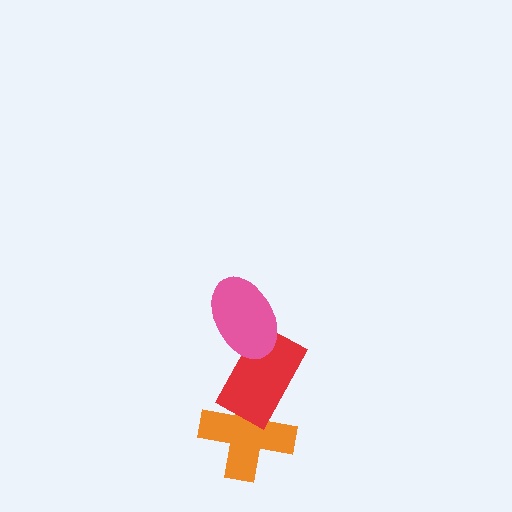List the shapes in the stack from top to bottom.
From top to bottom: the pink ellipse, the red rectangle, the orange cross.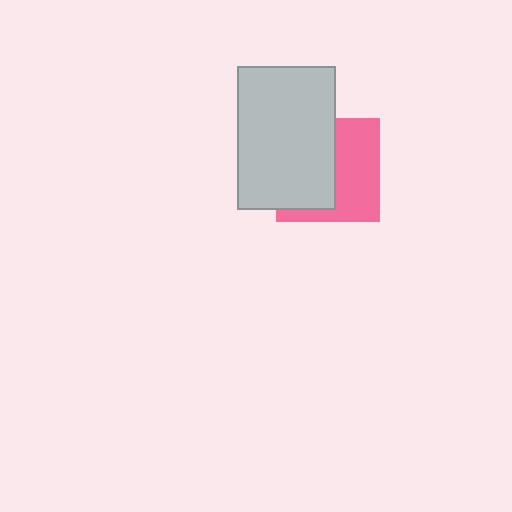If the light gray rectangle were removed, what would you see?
You would see the complete pink square.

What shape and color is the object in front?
The object in front is a light gray rectangle.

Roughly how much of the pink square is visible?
About half of it is visible (roughly 49%).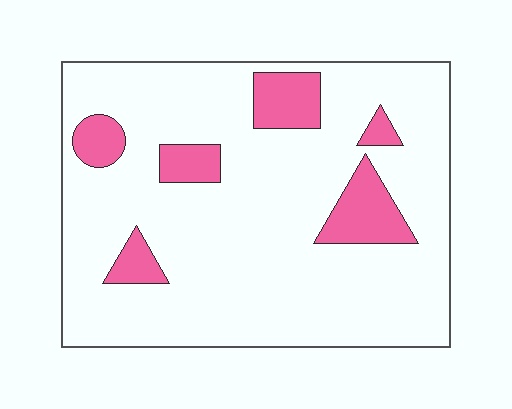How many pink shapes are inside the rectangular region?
6.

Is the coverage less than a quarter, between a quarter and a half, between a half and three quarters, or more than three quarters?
Less than a quarter.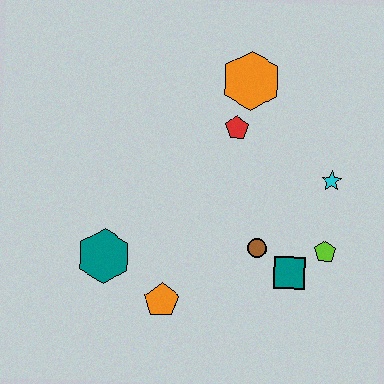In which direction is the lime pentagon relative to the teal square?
The lime pentagon is to the right of the teal square.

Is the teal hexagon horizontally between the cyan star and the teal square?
No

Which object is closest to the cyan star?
The lime pentagon is closest to the cyan star.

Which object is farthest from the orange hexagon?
The orange pentagon is farthest from the orange hexagon.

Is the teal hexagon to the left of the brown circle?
Yes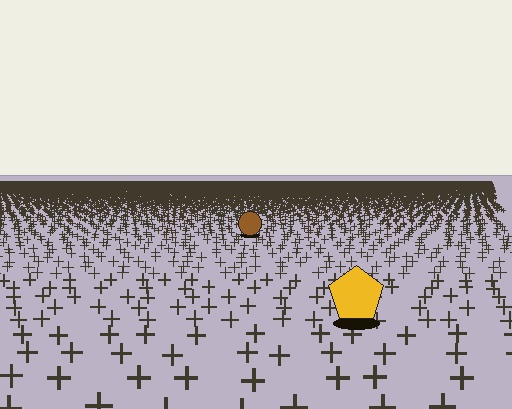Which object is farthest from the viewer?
The brown circle is farthest from the viewer. It appears smaller and the ground texture around it is denser.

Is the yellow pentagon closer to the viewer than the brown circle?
Yes. The yellow pentagon is closer — you can tell from the texture gradient: the ground texture is coarser near it.